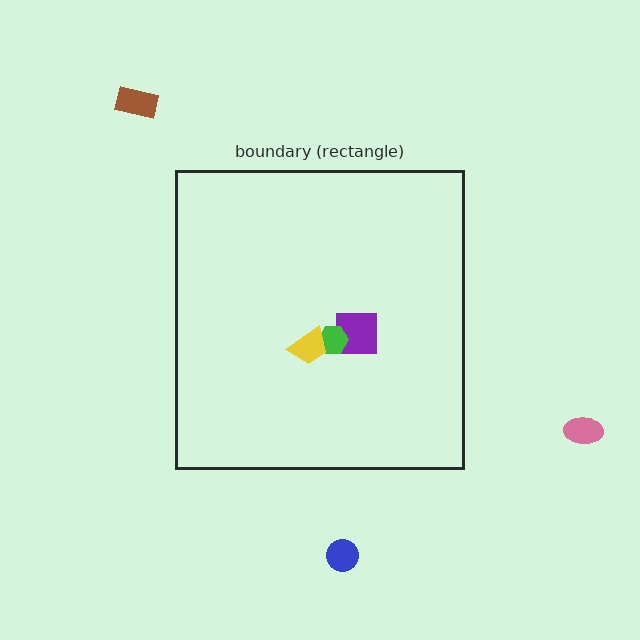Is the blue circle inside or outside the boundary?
Outside.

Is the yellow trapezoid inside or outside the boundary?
Inside.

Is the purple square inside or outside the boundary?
Inside.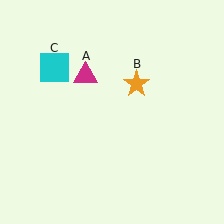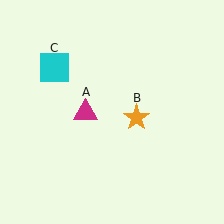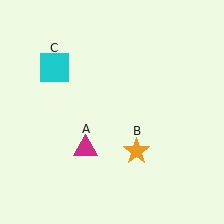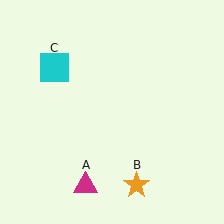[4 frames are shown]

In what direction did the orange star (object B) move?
The orange star (object B) moved down.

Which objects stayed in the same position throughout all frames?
Cyan square (object C) remained stationary.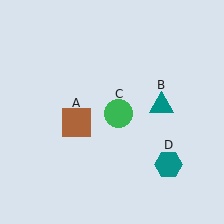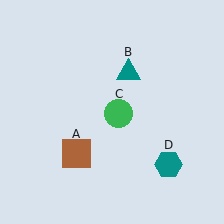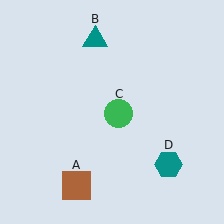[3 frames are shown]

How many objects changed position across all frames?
2 objects changed position: brown square (object A), teal triangle (object B).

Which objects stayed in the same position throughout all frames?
Green circle (object C) and teal hexagon (object D) remained stationary.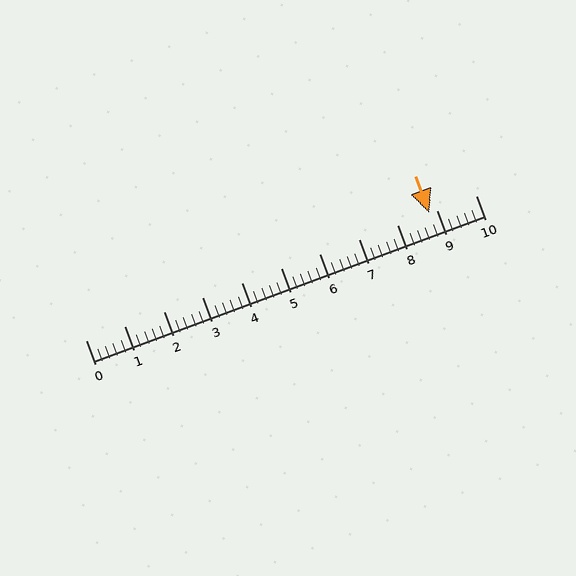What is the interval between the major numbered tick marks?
The major tick marks are spaced 1 units apart.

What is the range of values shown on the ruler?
The ruler shows values from 0 to 10.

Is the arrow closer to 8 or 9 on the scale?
The arrow is closer to 9.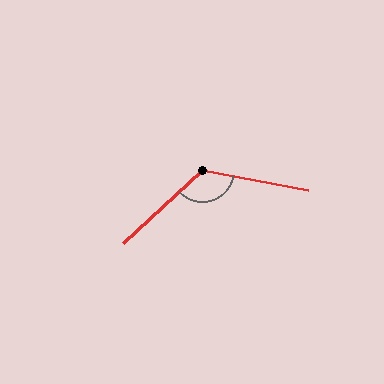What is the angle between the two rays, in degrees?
Approximately 126 degrees.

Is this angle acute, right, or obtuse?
It is obtuse.